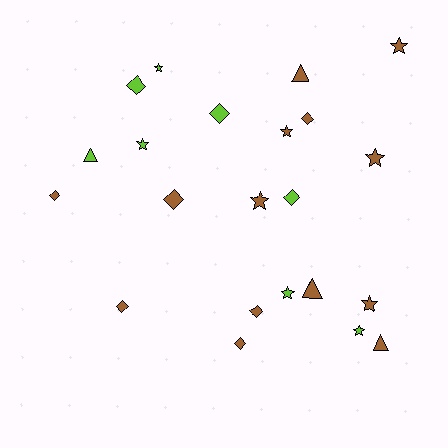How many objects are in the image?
There are 22 objects.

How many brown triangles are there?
There are 3 brown triangles.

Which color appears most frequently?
Brown, with 14 objects.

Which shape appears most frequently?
Star, with 9 objects.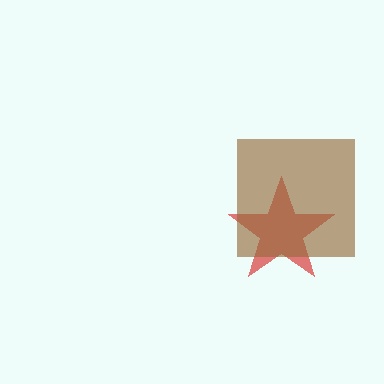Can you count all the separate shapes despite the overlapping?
Yes, there are 2 separate shapes.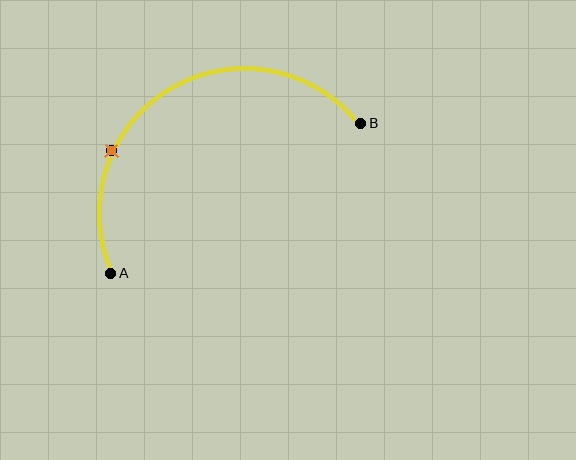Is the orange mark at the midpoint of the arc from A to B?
No. The orange mark lies on the arc but is closer to endpoint A. The arc midpoint would be at the point on the curve equidistant along the arc from both A and B.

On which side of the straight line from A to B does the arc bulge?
The arc bulges above the straight line connecting A and B.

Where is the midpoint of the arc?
The arc midpoint is the point on the curve farthest from the straight line joining A and B. It sits above that line.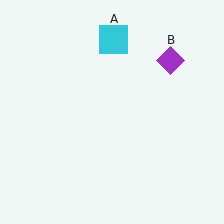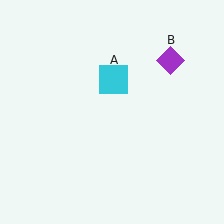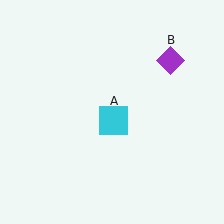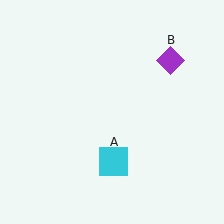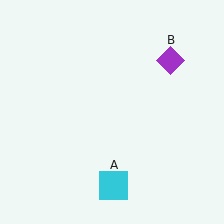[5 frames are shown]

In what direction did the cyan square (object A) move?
The cyan square (object A) moved down.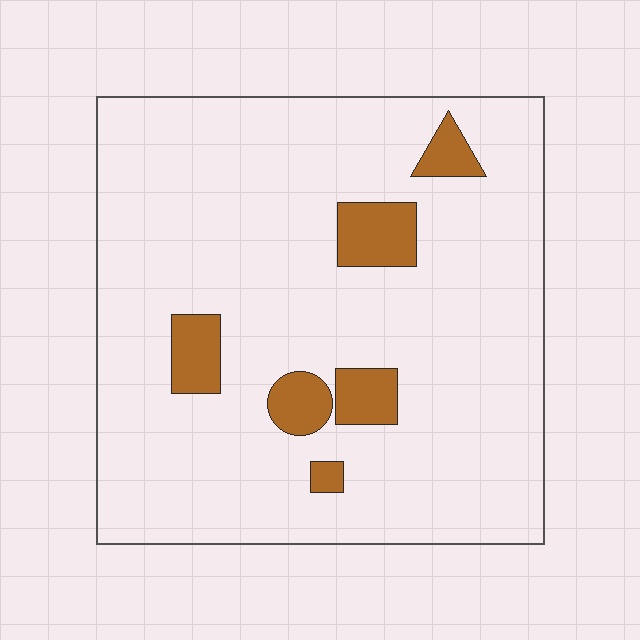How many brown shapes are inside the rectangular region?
6.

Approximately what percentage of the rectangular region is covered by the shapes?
Approximately 10%.